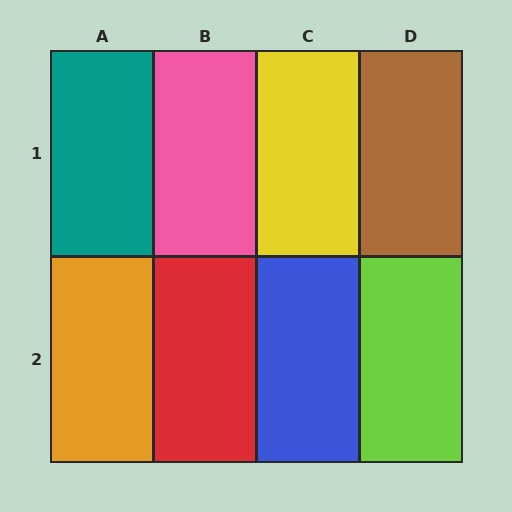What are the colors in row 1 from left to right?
Teal, pink, yellow, brown.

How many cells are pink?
1 cell is pink.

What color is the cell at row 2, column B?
Red.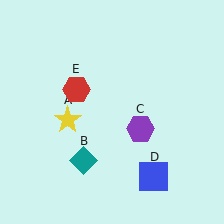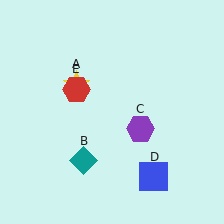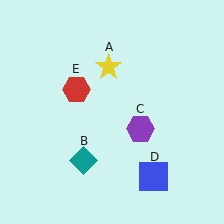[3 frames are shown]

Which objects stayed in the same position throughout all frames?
Teal diamond (object B) and purple hexagon (object C) and blue square (object D) and red hexagon (object E) remained stationary.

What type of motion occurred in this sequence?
The yellow star (object A) rotated clockwise around the center of the scene.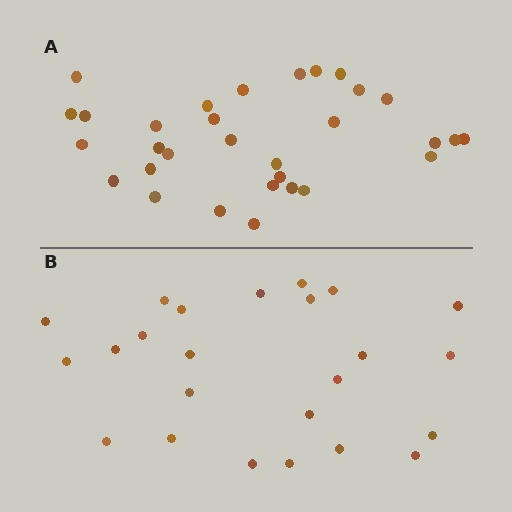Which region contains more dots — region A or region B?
Region A (the top region) has more dots.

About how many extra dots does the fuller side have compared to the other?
Region A has roughly 8 or so more dots than region B.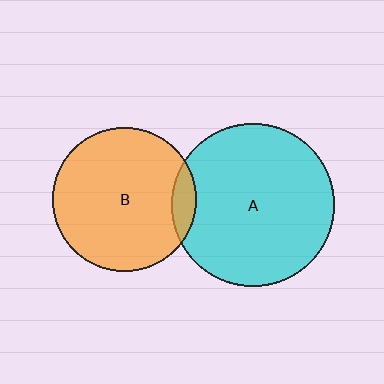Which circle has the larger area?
Circle A (cyan).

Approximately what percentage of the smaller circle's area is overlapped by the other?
Approximately 10%.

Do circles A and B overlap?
Yes.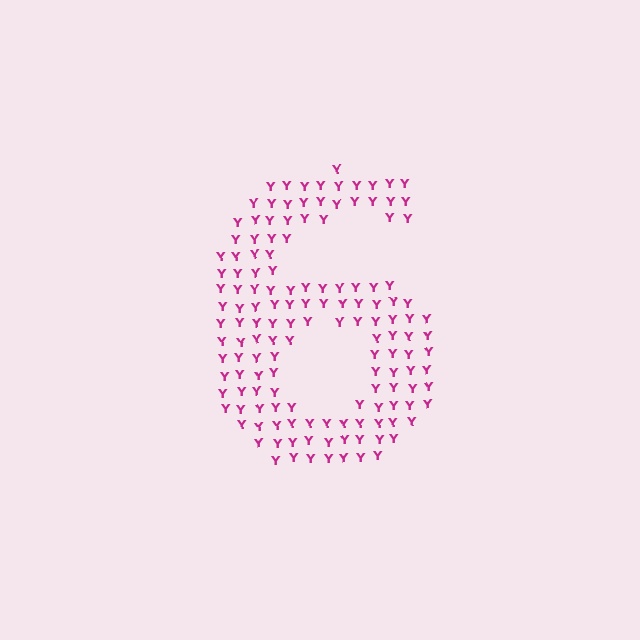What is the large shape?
The large shape is the digit 6.